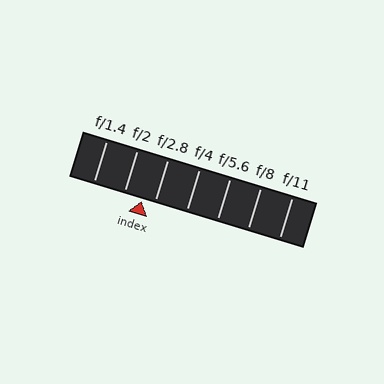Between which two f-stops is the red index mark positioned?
The index mark is between f/2 and f/2.8.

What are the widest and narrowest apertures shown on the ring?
The widest aperture shown is f/1.4 and the narrowest is f/11.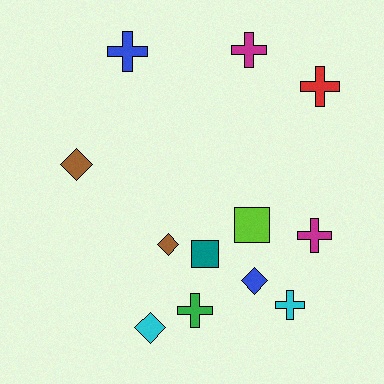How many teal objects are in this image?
There is 1 teal object.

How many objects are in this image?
There are 12 objects.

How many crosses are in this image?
There are 6 crosses.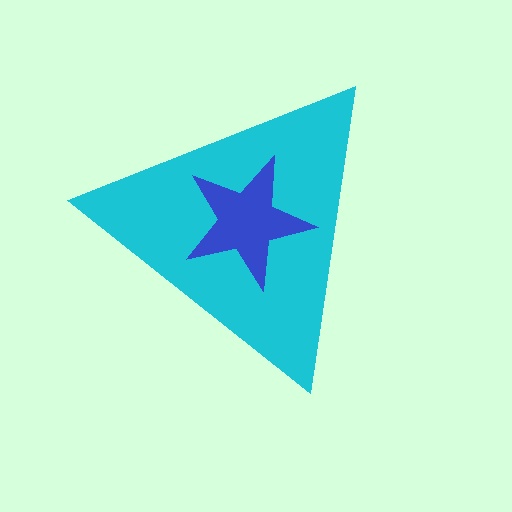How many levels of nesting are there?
2.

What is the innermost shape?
The blue star.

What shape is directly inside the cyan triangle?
The blue star.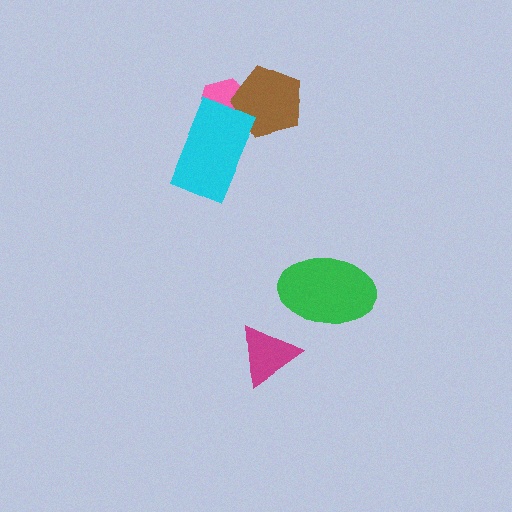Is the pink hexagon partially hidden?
Yes, it is partially covered by another shape.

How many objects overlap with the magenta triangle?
0 objects overlap with the magenta triangle.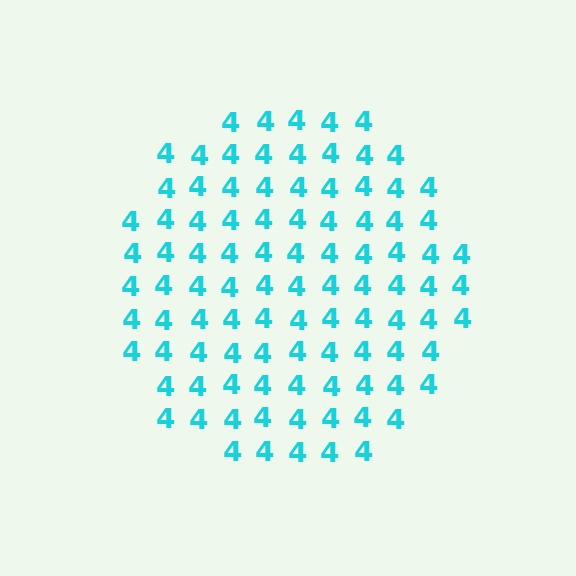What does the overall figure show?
The overall figure shows a circle.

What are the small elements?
The small elements are digit 4's.